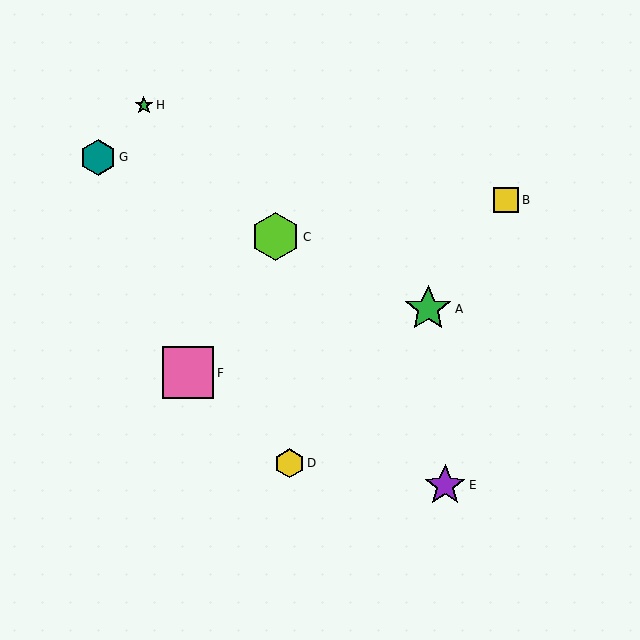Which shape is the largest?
The pink square (labeled F) is the largest.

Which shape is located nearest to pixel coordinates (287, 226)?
The lime hexagon (labeled C) at (275, 237) is nearest to that location.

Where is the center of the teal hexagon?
The center of the teal hexagon is at (98, 157).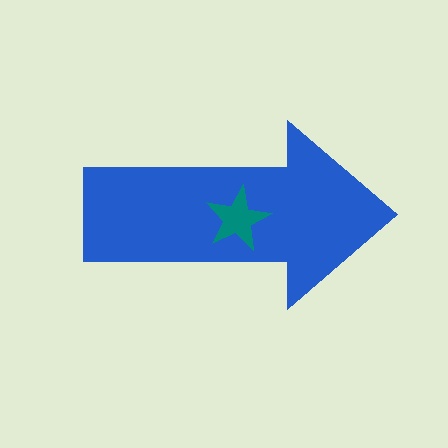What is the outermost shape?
The blue arrow.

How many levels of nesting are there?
2.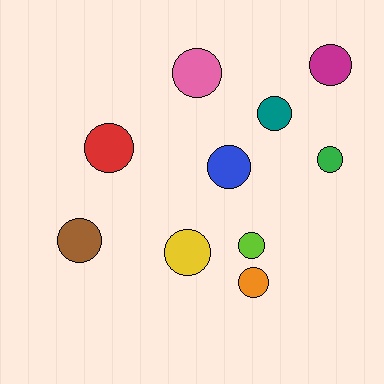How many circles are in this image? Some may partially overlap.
There are 10 circles.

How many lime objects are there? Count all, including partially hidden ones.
There is 1 lime object.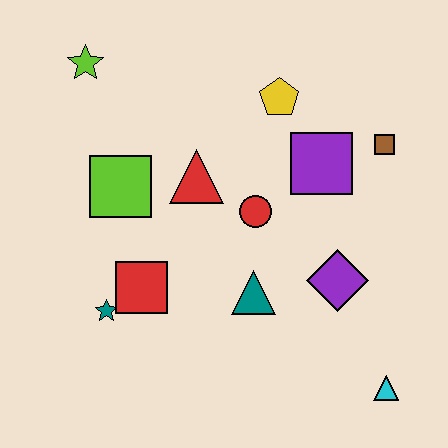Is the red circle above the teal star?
Yes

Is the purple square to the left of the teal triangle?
No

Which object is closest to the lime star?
The lime square is closest to the lime star.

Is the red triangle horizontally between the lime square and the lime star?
No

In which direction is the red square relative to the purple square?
The red square is to the left of the purple square.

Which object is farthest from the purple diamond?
The lime star is farthest from the purple diamond.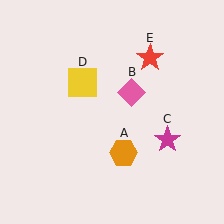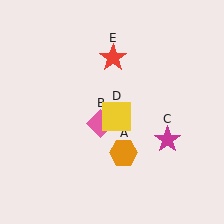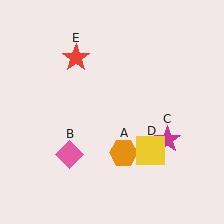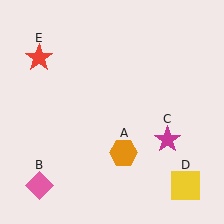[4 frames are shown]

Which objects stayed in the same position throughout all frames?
Orange hexagon (object A) and magenta star (object C) remained stationary.